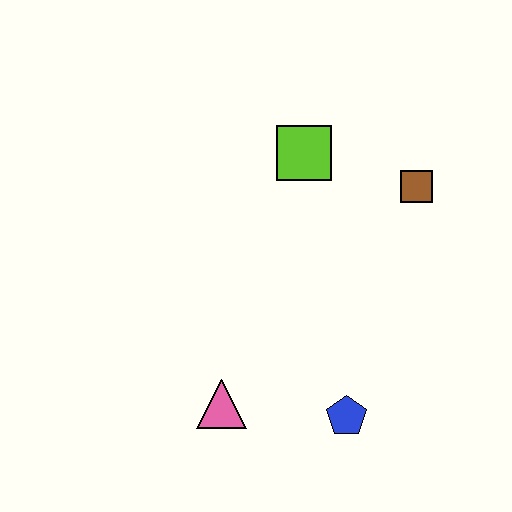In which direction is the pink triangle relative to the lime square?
The pink triangle is below the lime square.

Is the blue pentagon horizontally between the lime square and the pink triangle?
No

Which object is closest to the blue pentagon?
The pink triangle is closest to the blue pentagon.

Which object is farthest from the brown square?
The pink triangle is farthest from the brown square.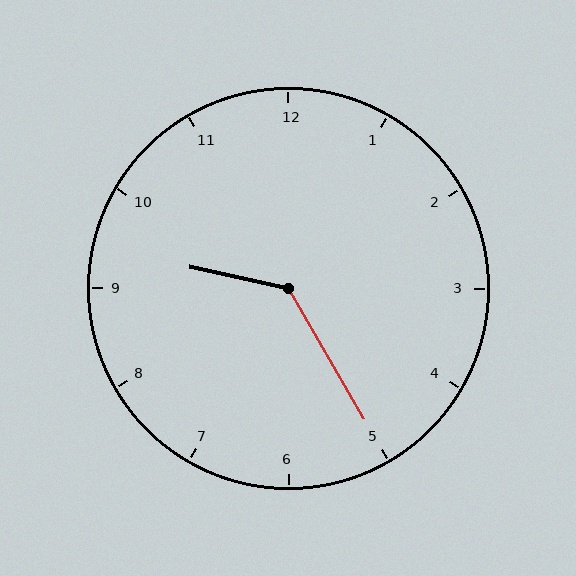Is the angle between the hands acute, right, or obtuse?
It is obtuse.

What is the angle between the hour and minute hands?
Approximately 132 degrees.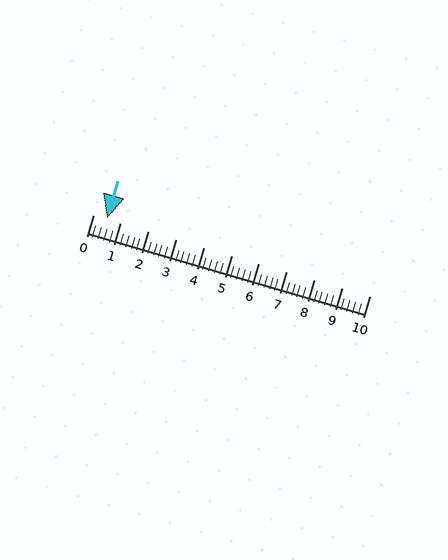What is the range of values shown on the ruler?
The ruler shows values from 0 to 10.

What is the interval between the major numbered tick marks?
The major tick marks are spaced 1 units apart.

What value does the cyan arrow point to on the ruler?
The cyan arrow points to approximately 0.5.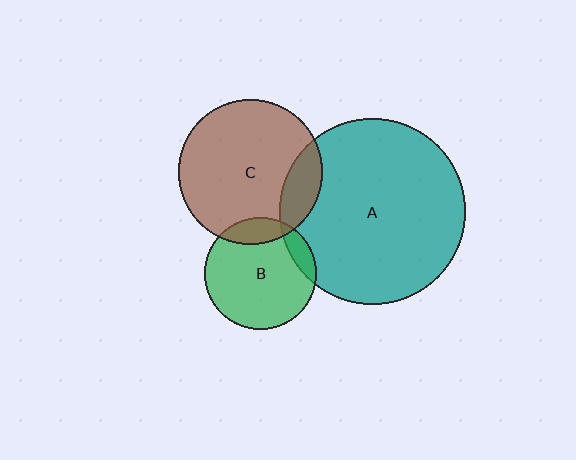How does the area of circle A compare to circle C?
Approximately 1.7 times.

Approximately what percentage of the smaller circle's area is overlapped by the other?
Approximately 10%.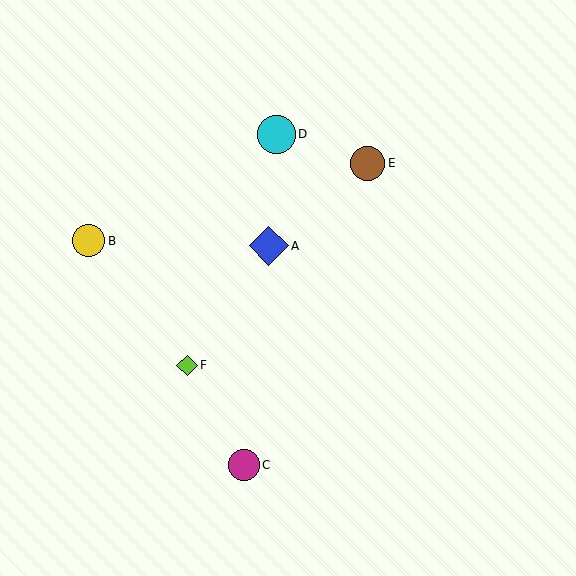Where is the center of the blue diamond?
The center of the blue diamond is at (269, 246).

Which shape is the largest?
The blue diamond (labeled A) is the largest.